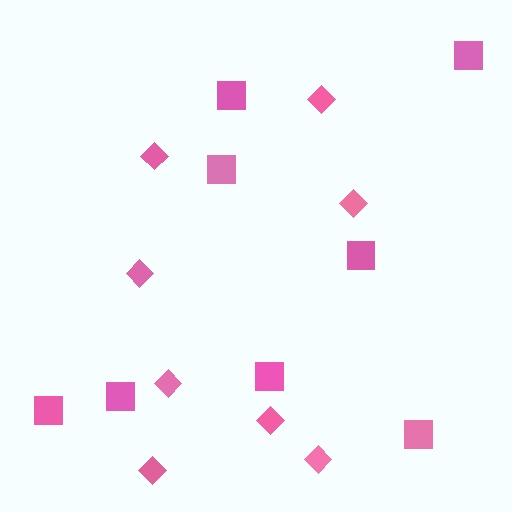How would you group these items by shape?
There are 2 groups: one group of squares (8) and one group of diamonds (8).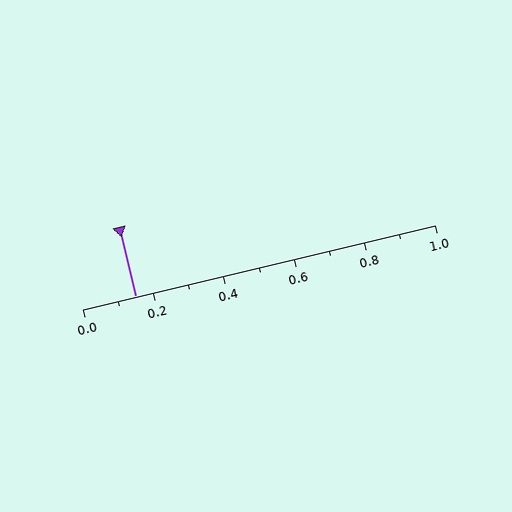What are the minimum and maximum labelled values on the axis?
The axis runs from 0.0 to 1.0.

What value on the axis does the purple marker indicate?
The marker indicates approximately 0.15.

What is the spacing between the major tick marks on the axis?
The major ticks are spaced 0.2 apart.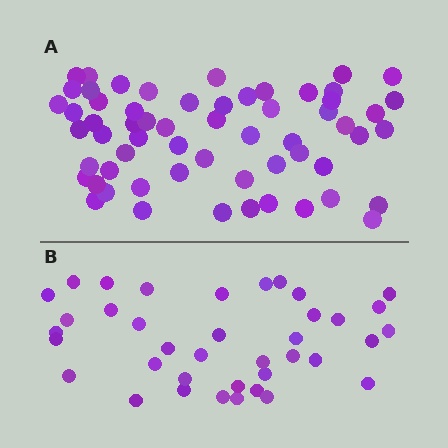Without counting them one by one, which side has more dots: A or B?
Region A (the top region) has more dots.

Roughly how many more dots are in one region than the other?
Region A has approximately 20 more dots than region B.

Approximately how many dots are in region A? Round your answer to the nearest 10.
About 60 dots.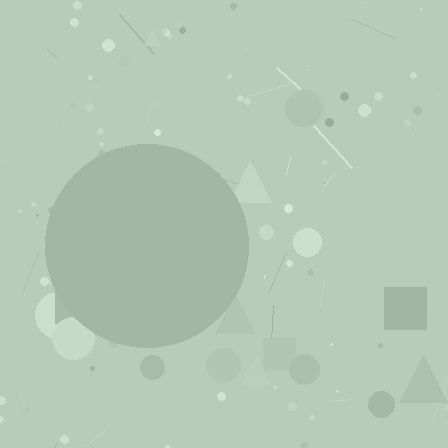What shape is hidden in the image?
A circle is hidden in the image.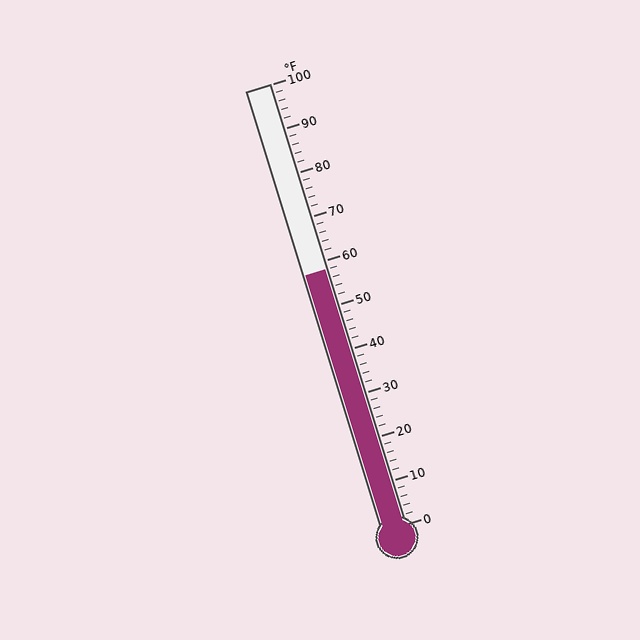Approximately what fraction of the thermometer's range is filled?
The thermometer is filled to approximately 60% of its range.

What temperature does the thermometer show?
The thermometer shows approximately 58°F.